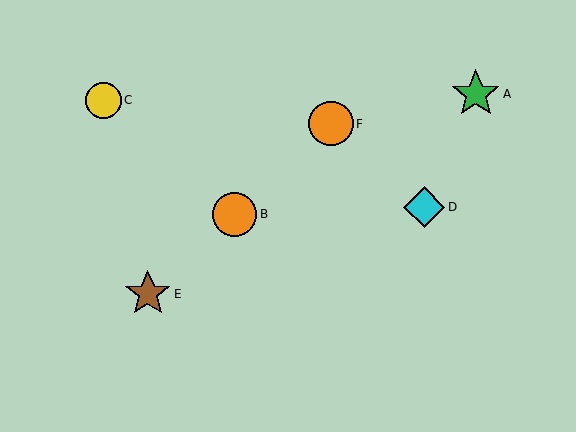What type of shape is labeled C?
Shape C is a yellow circle.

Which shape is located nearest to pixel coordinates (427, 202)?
The cyan diamond (labeled D) at (424, 207) is nearest to that location.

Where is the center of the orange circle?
The center of the orange circle is at (331, 124).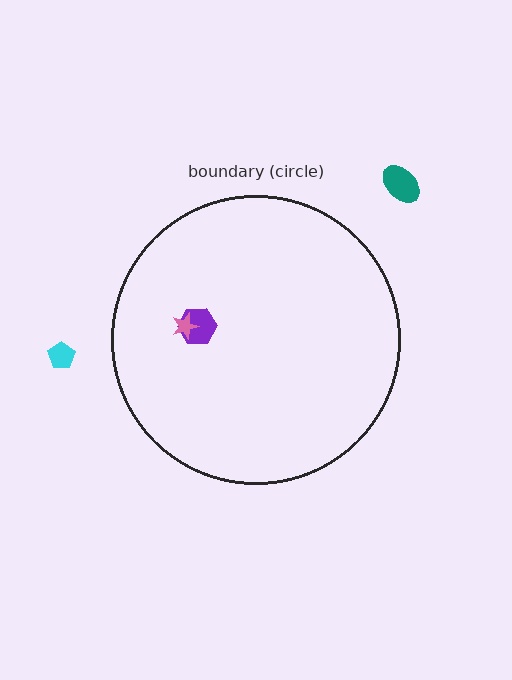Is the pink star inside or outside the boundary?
Inside.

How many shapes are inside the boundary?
2 inside, 2 outside.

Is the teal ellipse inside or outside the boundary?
Outside.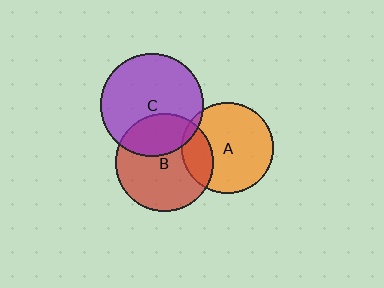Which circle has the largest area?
Circle C (purple).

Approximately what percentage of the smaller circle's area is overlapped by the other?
Approximately 5%.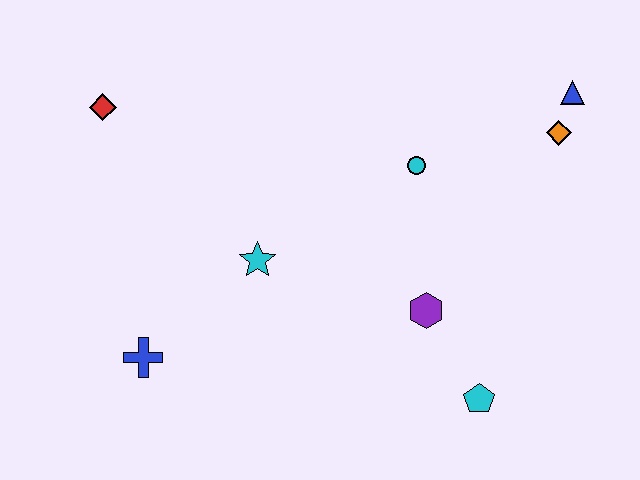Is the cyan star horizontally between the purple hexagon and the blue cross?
Yes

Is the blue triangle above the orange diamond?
Yes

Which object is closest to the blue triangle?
The orange diamond is closest to the blue triangle.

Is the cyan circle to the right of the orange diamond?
No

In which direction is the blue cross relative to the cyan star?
The blue cross is to the left of the cyan star.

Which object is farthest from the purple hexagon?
The red diamond is farthest from the purple hexagon.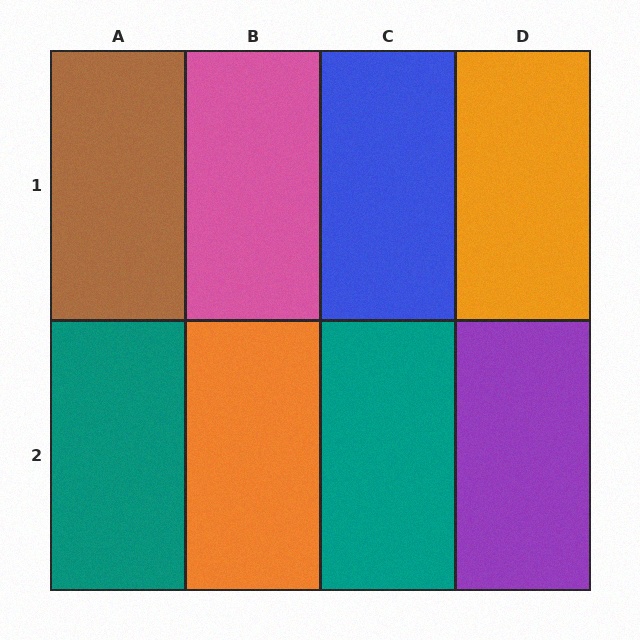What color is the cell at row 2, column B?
Orange.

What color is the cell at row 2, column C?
Teal.